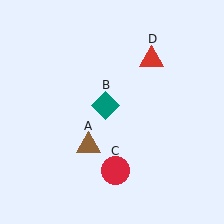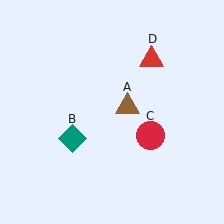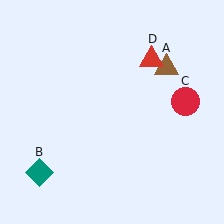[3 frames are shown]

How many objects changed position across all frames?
3 objects changed position: brown triangle (object A), teal diamond (object B), red circle (object C).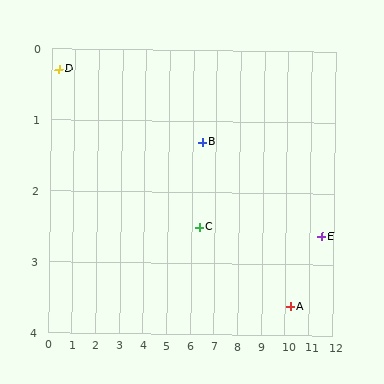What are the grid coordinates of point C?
Point C is at approximately (6.3, 2.5).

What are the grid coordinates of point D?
Point D is at approximately (0.3, 0.3).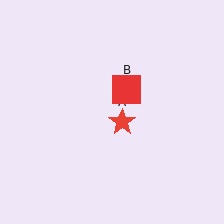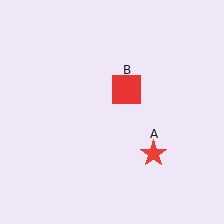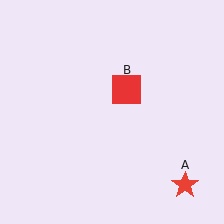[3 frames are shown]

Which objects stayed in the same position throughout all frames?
Red square (object B) remained stationary.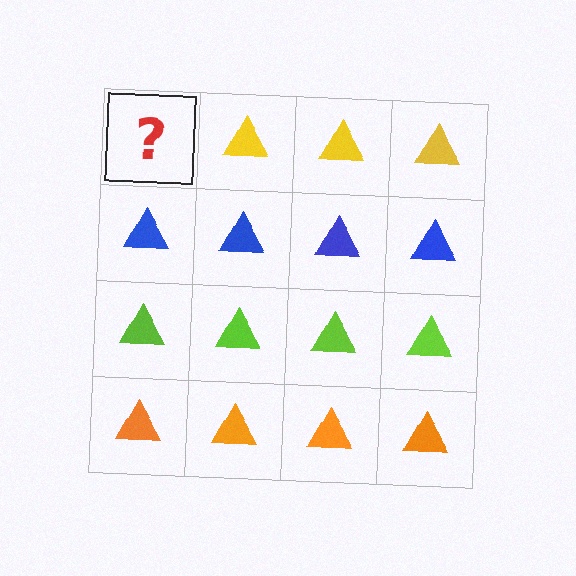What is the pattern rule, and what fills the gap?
The rule is that each row has a consistent color. The gap should be filled with a yellow triangle.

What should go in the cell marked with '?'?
The missing cell should contain a yellow triangle.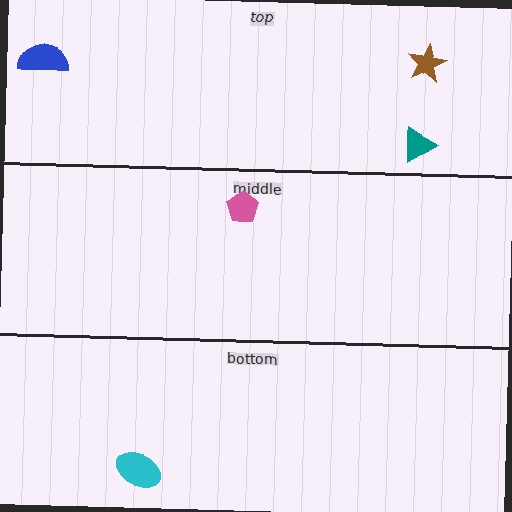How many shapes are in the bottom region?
1.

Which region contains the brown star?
The top region.